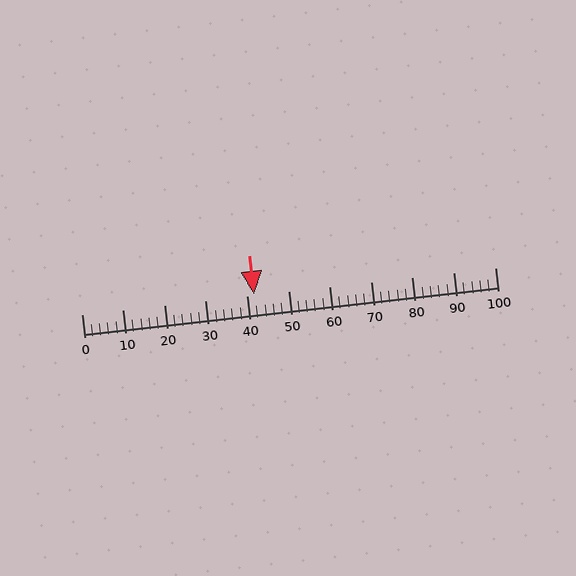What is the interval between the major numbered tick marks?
The major tick marks are spaced 10 units apart.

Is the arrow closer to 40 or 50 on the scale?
The arrow is closer to 40.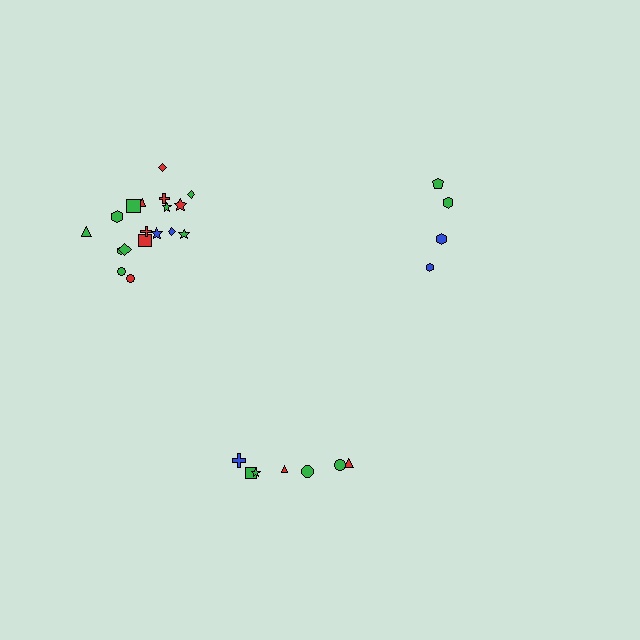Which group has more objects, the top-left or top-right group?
The top-left group.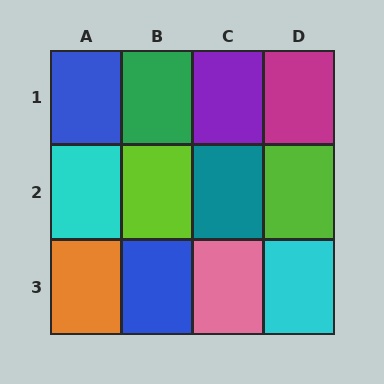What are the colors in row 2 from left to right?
Cyan, lime, teal, lime.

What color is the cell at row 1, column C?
Purple.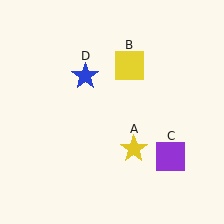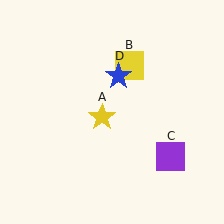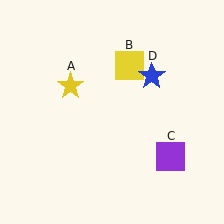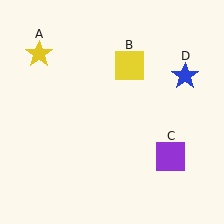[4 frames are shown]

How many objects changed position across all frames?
2 objects changed position: yellow star (object A), blue star (object D).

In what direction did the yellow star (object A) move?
The yellow star (object A) moved up and to the left.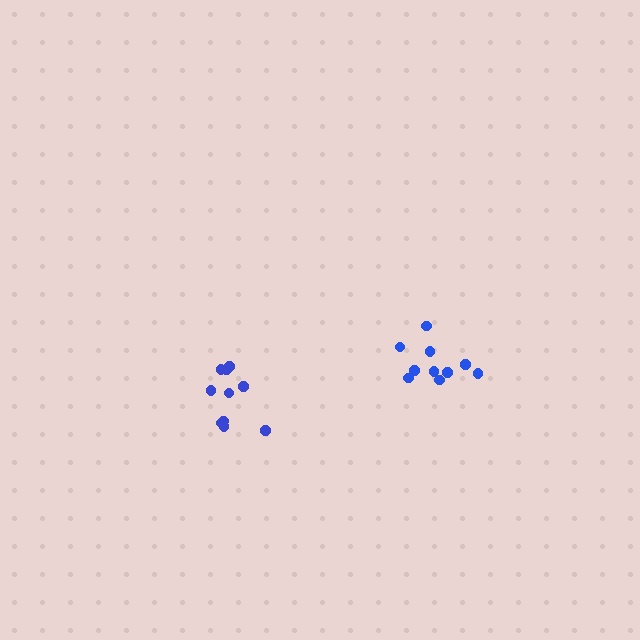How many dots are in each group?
Group 1: 10 dots, Group 2: 10 dots (20 total).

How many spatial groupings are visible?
There are 2 spatial groupings.